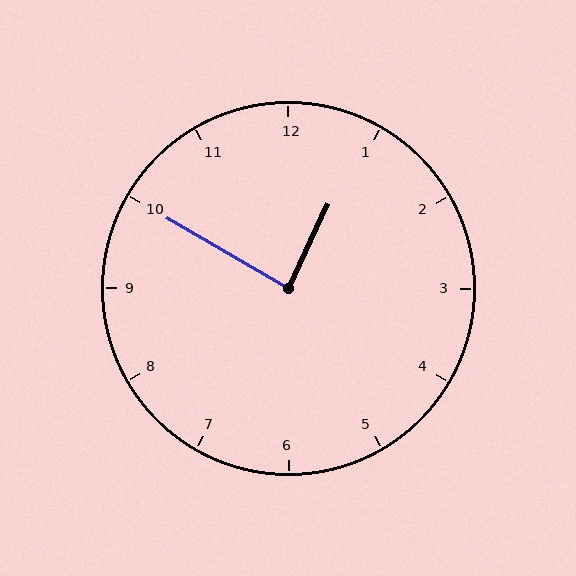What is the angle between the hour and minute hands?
Approximately 85 degrees.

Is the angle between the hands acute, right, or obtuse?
It is right.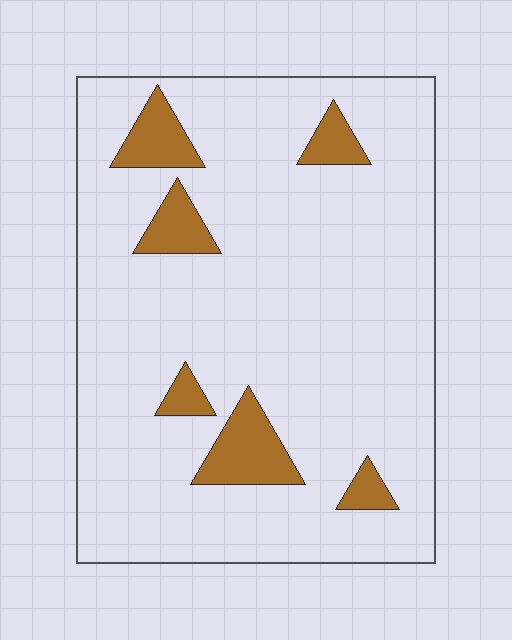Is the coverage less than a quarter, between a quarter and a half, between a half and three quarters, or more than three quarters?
Less than a quarter.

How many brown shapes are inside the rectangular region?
6.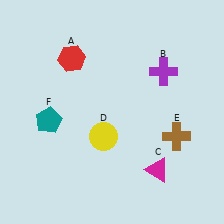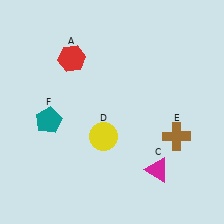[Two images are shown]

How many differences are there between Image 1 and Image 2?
There is 1 difference between the two images.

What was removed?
The purple cross (B) was removed in Image 2.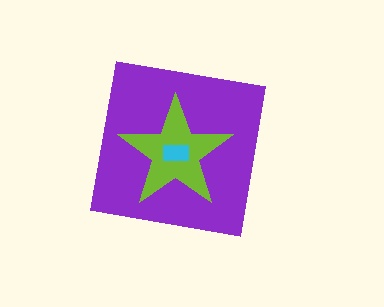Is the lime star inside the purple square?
Yes.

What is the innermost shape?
The cyan rectangle.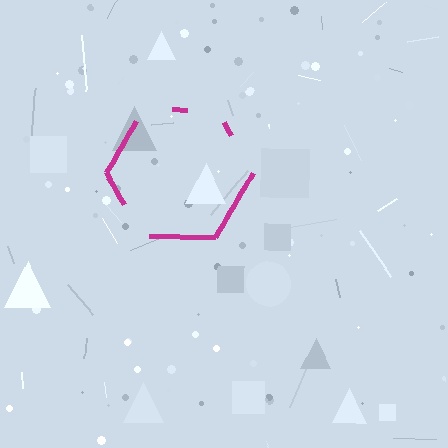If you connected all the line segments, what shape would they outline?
They would outline a hexagon.